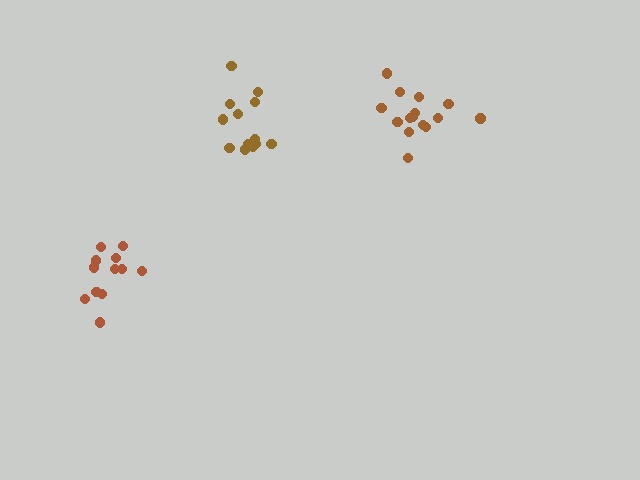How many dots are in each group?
Group 1: 13 dots, Group 2: 12 dots, Group 3: 15 dots (40 total).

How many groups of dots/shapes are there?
There are 3 groups.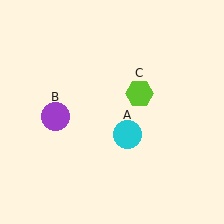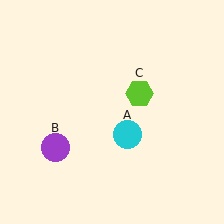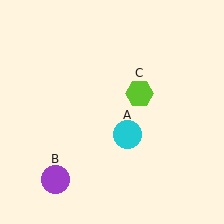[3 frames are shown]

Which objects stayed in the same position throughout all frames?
Cyan circle (object A) and lime hexagon (object C) remained stationary.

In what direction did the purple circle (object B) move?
The purple circle (object B) moved down.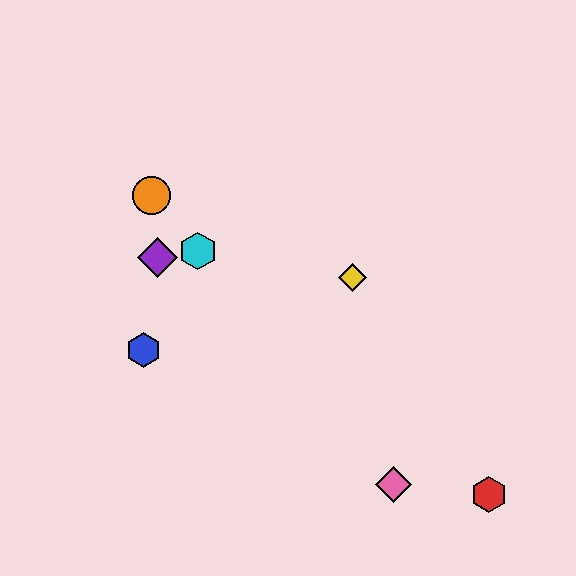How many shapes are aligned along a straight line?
4 shapes (the green diamond, the orange circle, the cyan hexagon, the pink diamond) are aligned along a straight line.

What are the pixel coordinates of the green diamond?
The green diamond is at (151, 195).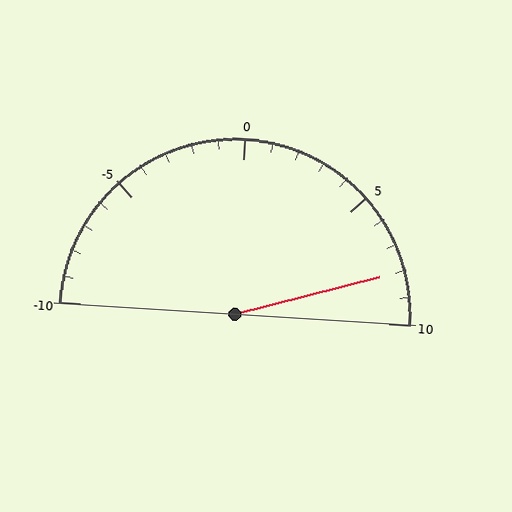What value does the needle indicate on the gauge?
The needle indicates approximately 8.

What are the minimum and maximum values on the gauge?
The gauge ranges from -10 to 10.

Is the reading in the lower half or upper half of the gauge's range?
The reading is in the upper half of the range (-10 to 10).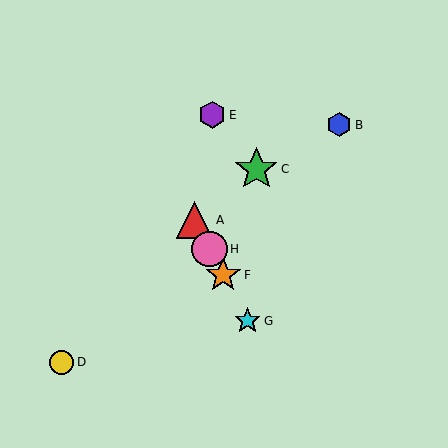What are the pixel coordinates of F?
Object F is at (223, 275).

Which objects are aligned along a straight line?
Objects A, F, G, H are aligned along a straight line.